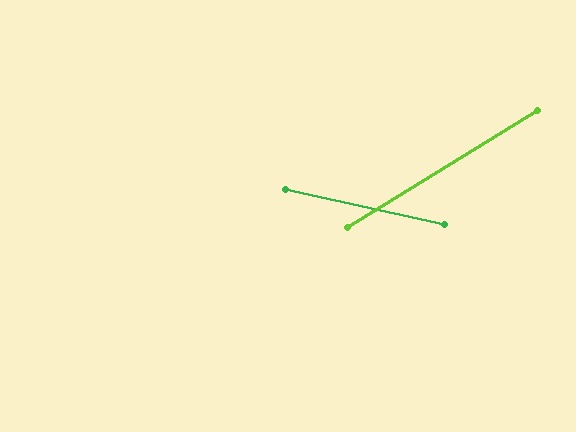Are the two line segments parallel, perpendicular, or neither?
Neither parallel nor perpendicular — they differ by about 44°.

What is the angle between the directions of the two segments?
Approximately 44 degrees.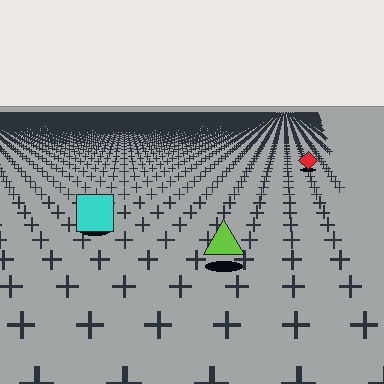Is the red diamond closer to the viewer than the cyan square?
No. The cyan square is closer — you can tell from the texture gradient: the ground texture is coarser near it.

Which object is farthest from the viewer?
The red diamond is farthest from the viewer. It appears smaller and the ground texture around it is denser.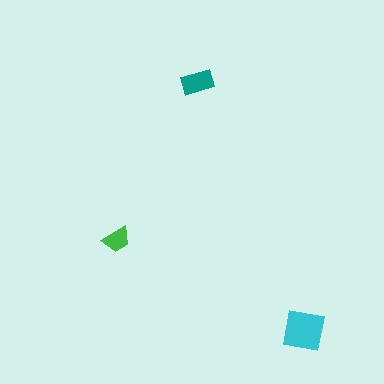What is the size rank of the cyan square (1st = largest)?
1st.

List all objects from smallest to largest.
The green trapezoid, the teal rectangle, the cyan square.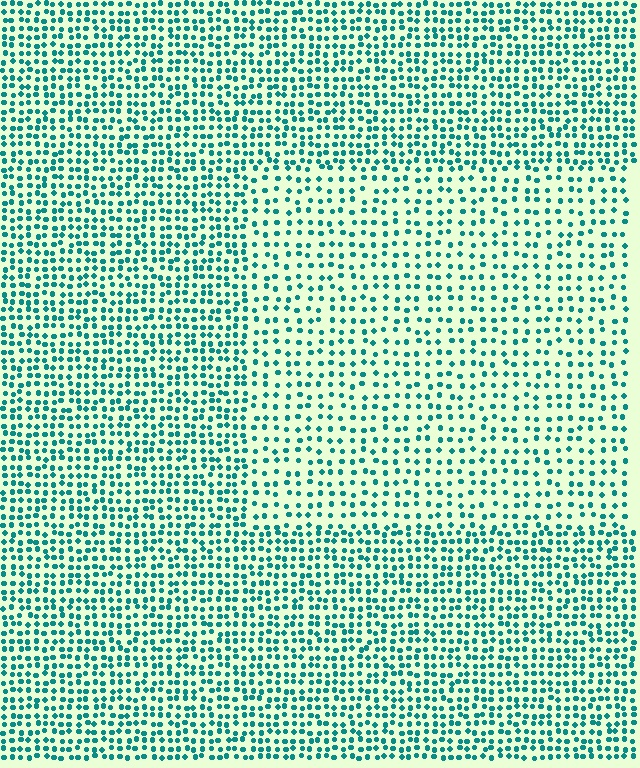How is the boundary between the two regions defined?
The boundary is defined by a change in element density (approximately 1.7x ratio). All elements are the same color, size, and shape.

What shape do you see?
I see a rectangle.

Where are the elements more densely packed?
The elements are more densely packed outside the rectangle boundary.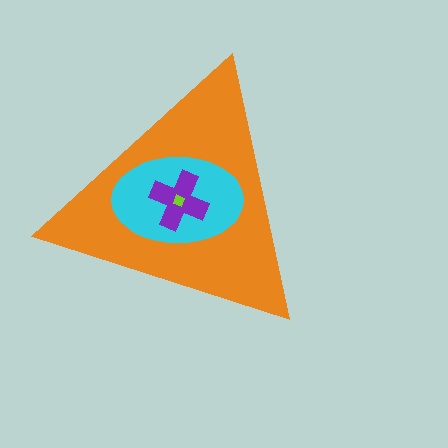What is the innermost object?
The lime diamond.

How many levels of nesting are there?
4.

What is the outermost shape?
The orange triangle.